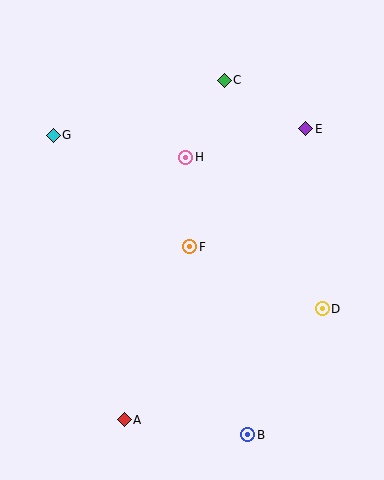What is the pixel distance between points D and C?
The distance between D and C is 249 pixels.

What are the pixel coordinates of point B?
Point B is at (248, 435).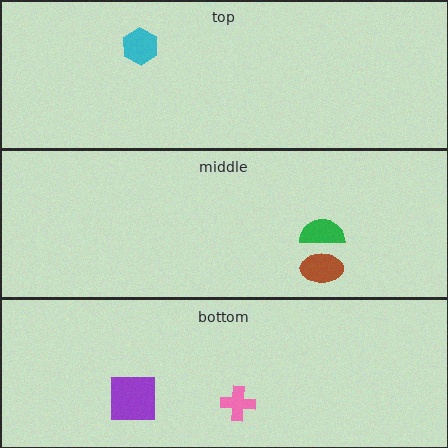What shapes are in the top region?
The cyan hexagon.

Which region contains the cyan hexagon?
The top region.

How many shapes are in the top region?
1.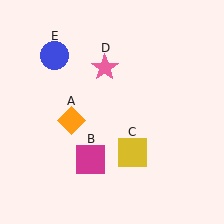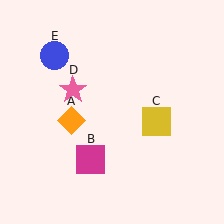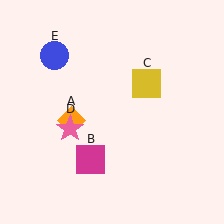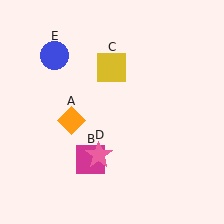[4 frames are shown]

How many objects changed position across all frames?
2 objects changed position: yellow square (object C), pink star (object D).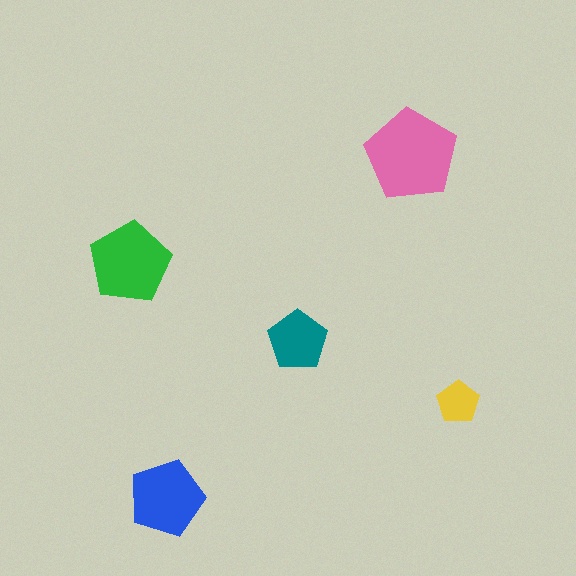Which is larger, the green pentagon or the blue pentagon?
The green one.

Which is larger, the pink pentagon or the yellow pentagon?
The pink one.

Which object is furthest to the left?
The green pentagon is leftmost.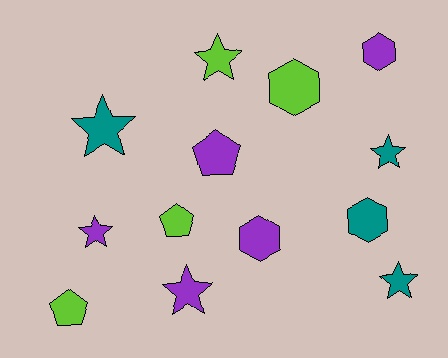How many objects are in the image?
There are 13 objects.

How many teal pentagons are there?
There are no teal pentagons.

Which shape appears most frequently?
Star, with 6 objects.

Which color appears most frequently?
Purple, with 5 objects.